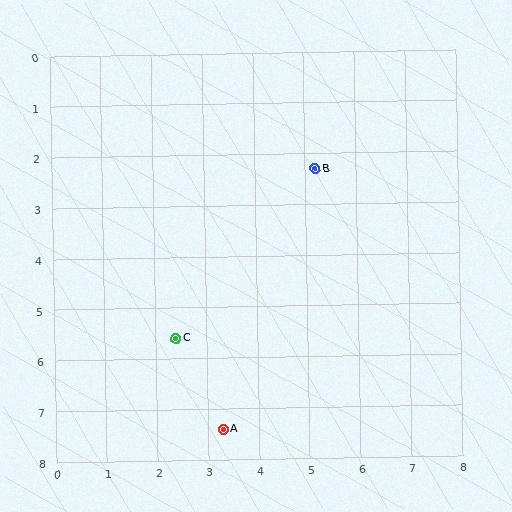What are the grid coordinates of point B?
Point B is at approximately (5.2, 2.3).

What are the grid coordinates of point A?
Point A is at approximately (3.3, 7.4).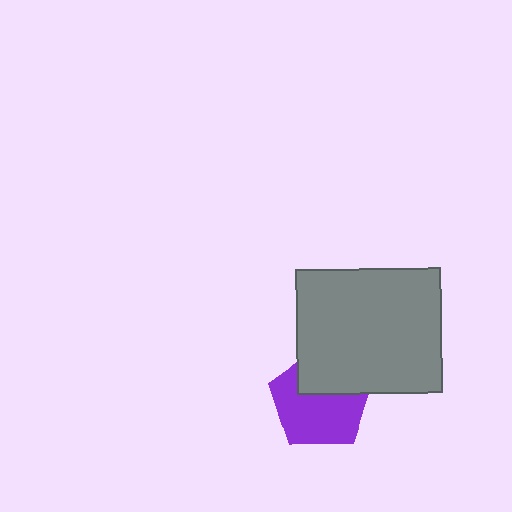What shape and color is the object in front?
The object in front is a gray rectangle.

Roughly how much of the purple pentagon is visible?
About half of it is visible (roughly 65%).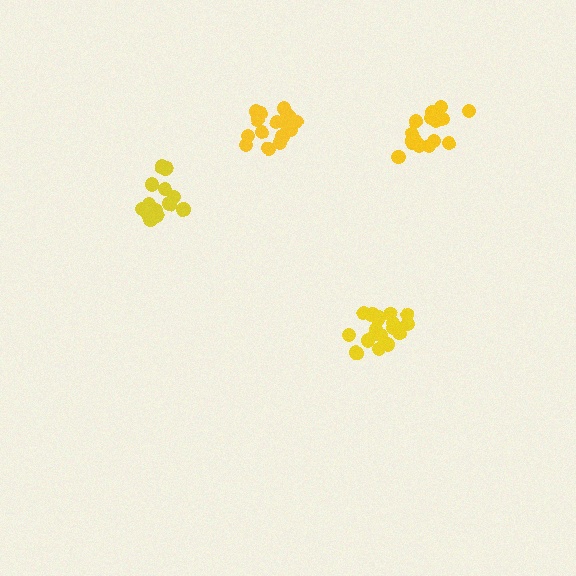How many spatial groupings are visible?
There are 4 spatial groupings.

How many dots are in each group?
Group 1: 15 dots, Group 2: 19 dots, Group 3: 16 dots, Group 4: 16 dots (66 total).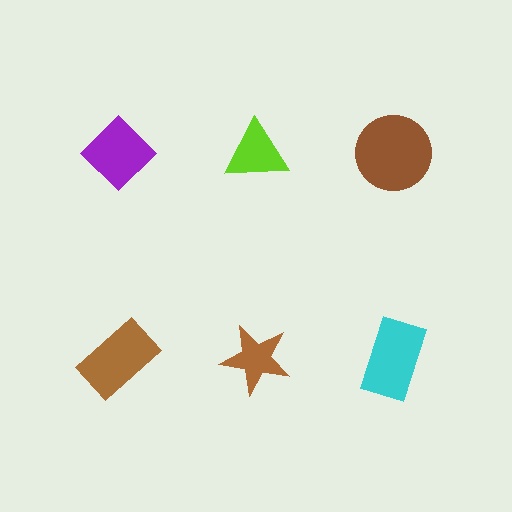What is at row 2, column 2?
A brown star.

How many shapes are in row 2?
3 shapes.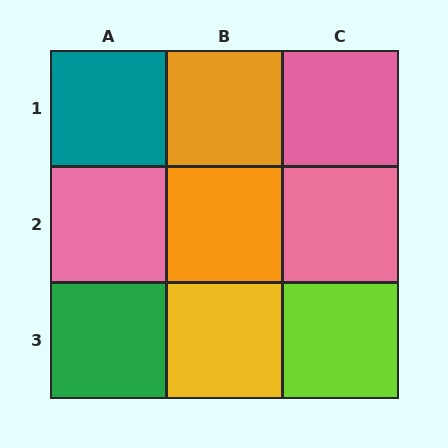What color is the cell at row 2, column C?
Pink.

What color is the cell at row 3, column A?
Green.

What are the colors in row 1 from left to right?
Teal, orange, pink.